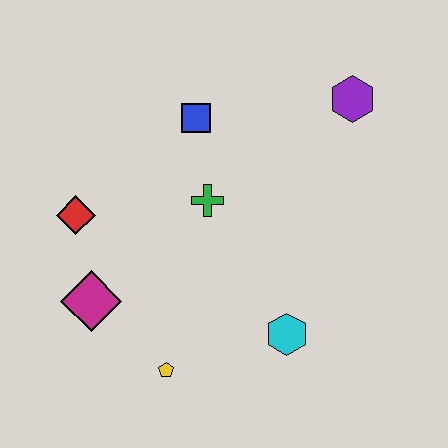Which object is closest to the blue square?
The green cross is closest to the blue square.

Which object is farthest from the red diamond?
The purple hexagon is farthest from the red diamond.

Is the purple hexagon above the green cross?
Yes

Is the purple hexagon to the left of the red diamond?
No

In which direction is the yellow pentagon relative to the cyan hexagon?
The yellow pentagon is to the left of the cyan hexagon.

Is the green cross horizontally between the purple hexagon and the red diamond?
Yes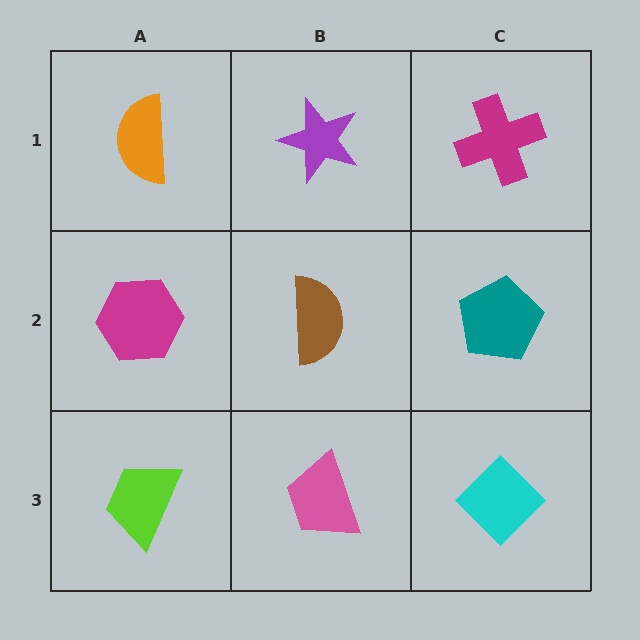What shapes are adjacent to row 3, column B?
A brown semicircle (row 2, column B), a lime trapezoid (row 3, column A), a cyan diamond (row 3, column C).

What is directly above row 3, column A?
A magenta hexagon.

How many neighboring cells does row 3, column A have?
2.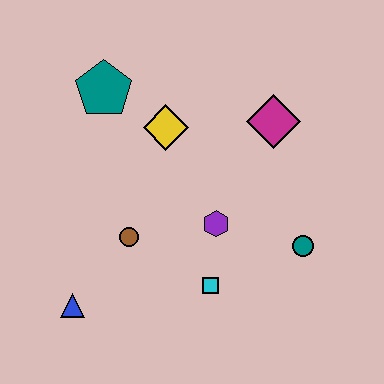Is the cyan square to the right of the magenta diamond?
No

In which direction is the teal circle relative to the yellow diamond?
The teal circle is to the right of the yellow diamond.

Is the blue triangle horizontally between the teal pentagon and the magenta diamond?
No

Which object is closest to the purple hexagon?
The cyan square is closest to the purple hexagon.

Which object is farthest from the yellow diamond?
The blue triangle is farthest from the yellow diamond.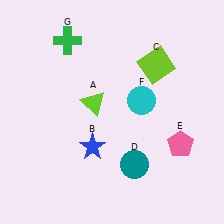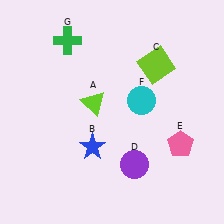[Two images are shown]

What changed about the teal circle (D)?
In Image 1, D is teal. In Image 2, it changed to purple.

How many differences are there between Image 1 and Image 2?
There is 1 difference between the two images.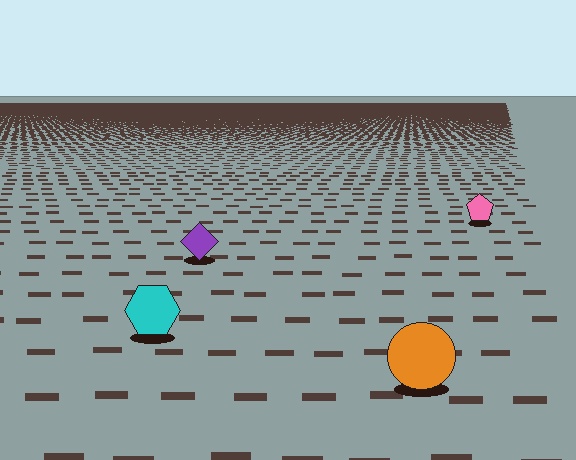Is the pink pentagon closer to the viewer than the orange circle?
No. The orange circle is closer — you can tell from the texture gradient: the ground texture is coarser near it.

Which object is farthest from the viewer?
The pink pentagon is farthest from the viewer. It appears smaller and the ground texture around it is denser.